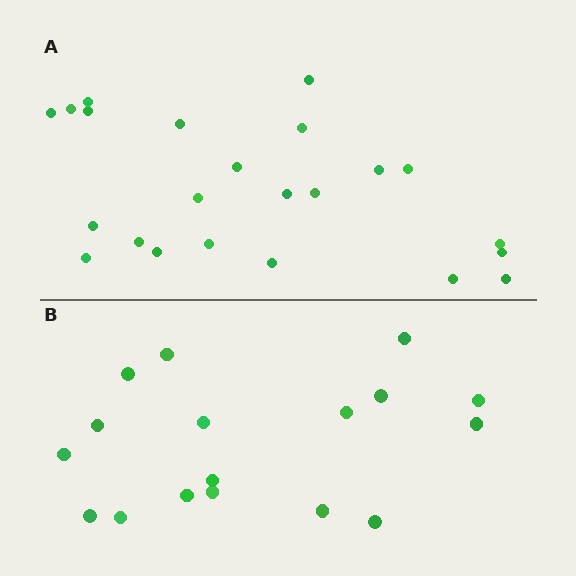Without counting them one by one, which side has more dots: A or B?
Region A (the top region) has more dots.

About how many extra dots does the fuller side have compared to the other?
Region A has about 6 more dots than region B.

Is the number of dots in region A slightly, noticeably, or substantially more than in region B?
Region A has noticeably more, but not dramatically so. The ratio is roughly 1.4 to 1.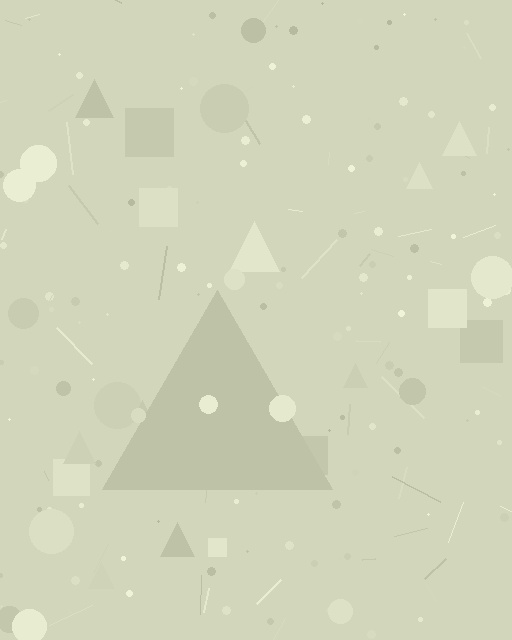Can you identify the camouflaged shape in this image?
The camouflaged shape is a triangle.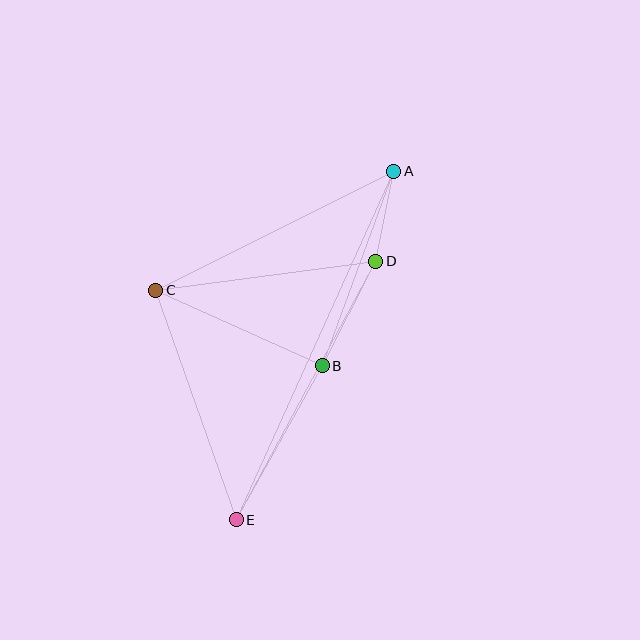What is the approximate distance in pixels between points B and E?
The distance between B and E is approximately 176 pixels.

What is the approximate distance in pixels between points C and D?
The distance between C and D is approximately 222 pixels.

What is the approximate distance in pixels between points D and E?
The distance between D and E is approximately 294 pixels.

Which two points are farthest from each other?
Points A and E are farthest from each other.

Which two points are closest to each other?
Points A and D are closest to each other.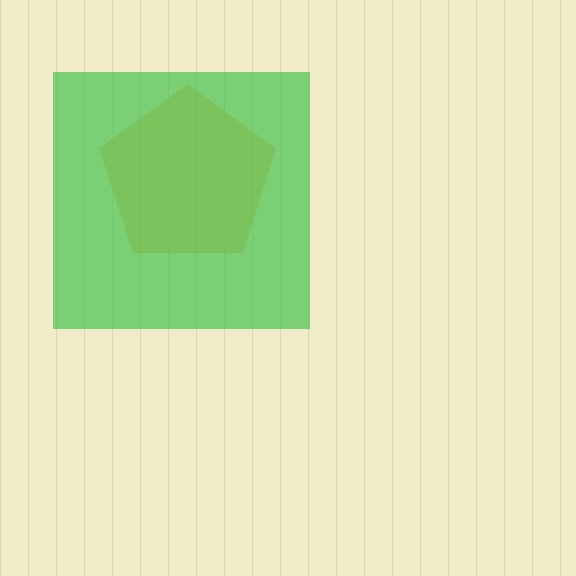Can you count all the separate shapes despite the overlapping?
Yes, there are 2 separate shapes.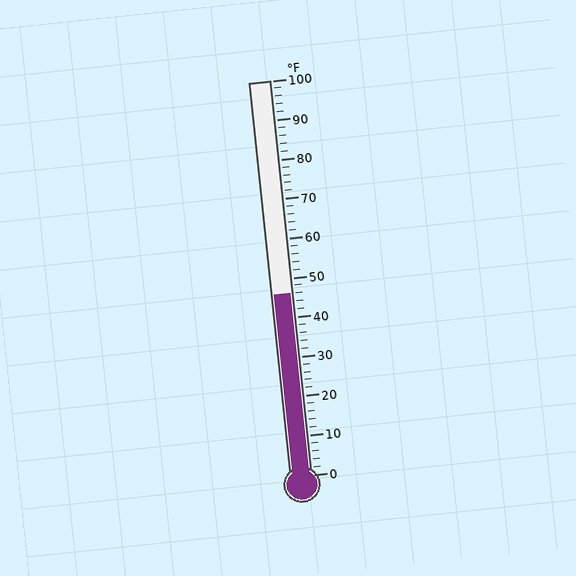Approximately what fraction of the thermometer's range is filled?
The thermometer is filled to approximately 45% of its range.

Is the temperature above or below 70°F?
The temperature is below 70°F.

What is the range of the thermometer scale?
The thermometer scale ranges from 0°F to 100°F.